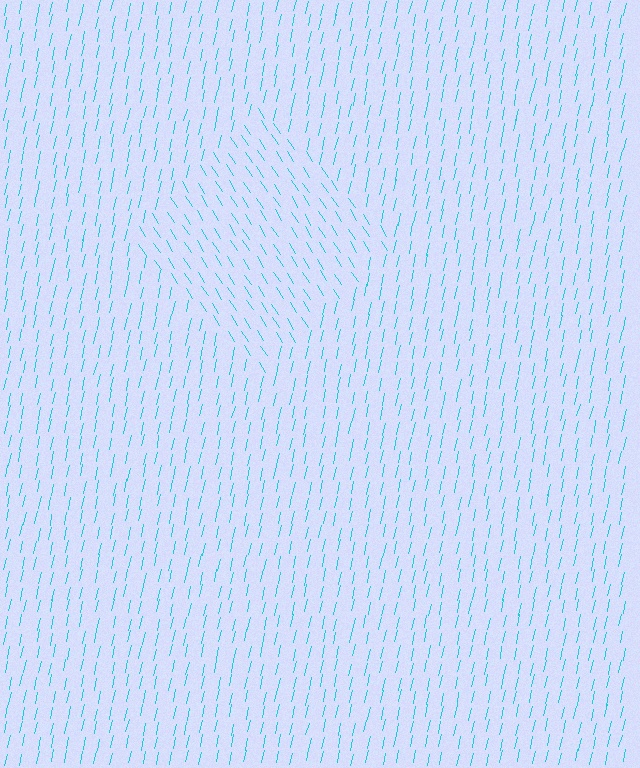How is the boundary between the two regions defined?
The boundary is defined purely by a change in line orientation (approximately 45 degrees difference). All lines are the same color and thickness.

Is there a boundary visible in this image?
Yes, there is a texture boundary formed by a change in line orientation.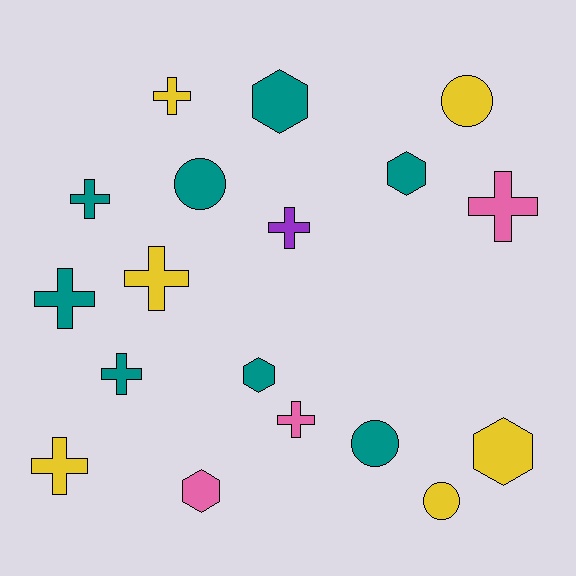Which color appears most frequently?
Teal, with 8 objects.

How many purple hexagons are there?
There are no purple hexagons.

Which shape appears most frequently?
Cross, with 9 objects.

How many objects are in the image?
There are 18 objects.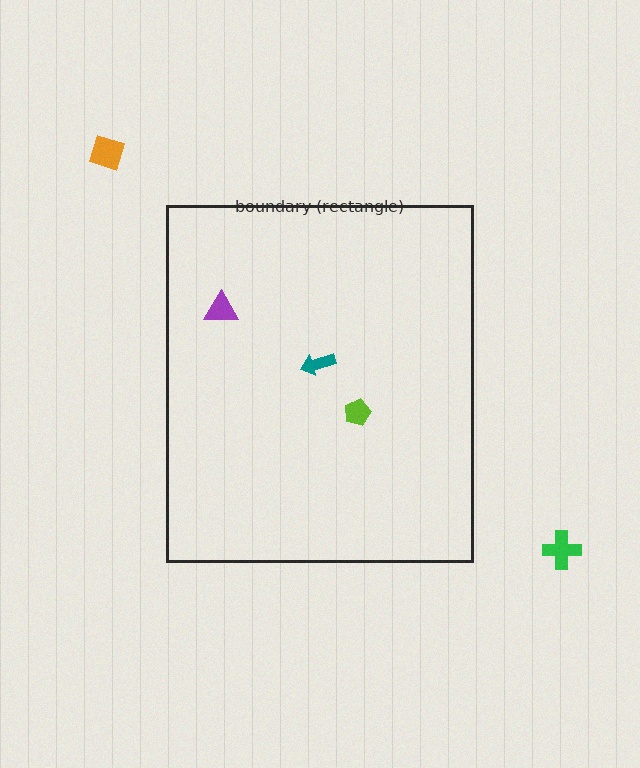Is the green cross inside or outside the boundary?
Outside.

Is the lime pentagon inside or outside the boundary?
Inside.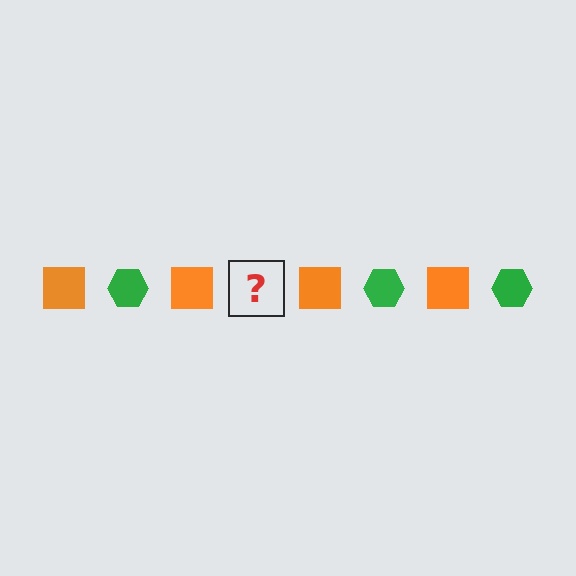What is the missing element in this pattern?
The missing element is a green hexagon.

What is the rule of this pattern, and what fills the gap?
The rule is that the pattern alternates between orange square and green hexagon. The gap should be filled with a green hexagon.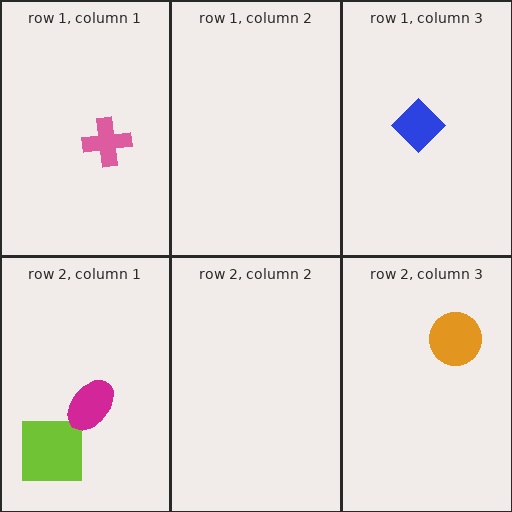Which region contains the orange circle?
The row 2, column 3 region.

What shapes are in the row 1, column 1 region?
The pink cross.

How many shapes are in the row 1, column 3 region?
1.